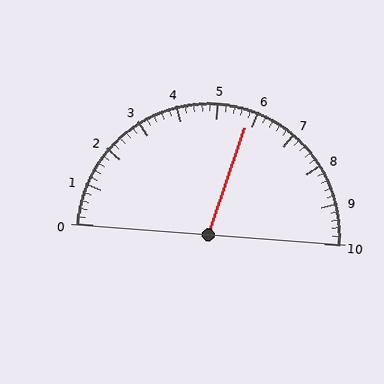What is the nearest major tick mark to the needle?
The nearest major tick mark is 6.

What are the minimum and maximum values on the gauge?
The gauge ranges from 0 to 10.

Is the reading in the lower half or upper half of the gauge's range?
The reading is in the upper half of the range (0 to 10).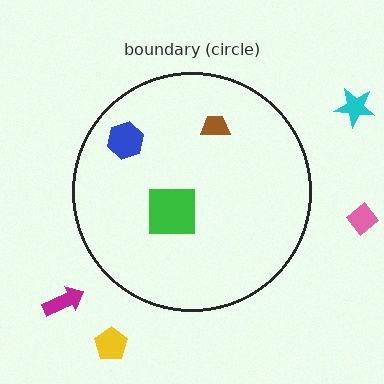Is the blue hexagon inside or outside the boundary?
Inside.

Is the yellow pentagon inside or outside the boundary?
Outside.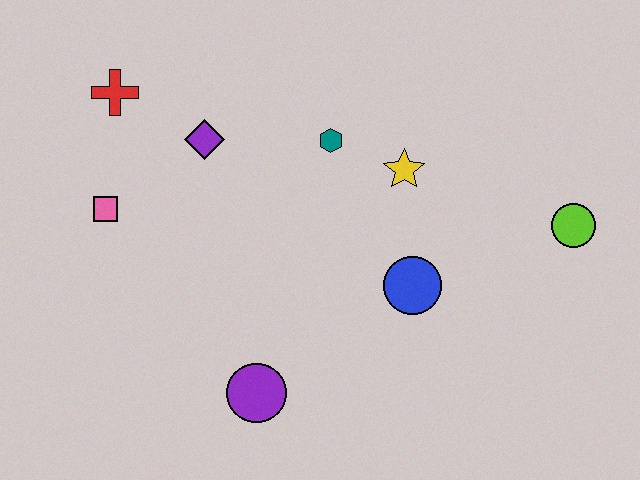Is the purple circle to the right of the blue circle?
No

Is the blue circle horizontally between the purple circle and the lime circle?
Yes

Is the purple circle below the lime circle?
Yes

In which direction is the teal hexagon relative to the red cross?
The teal hexagon is to the right of the red cross.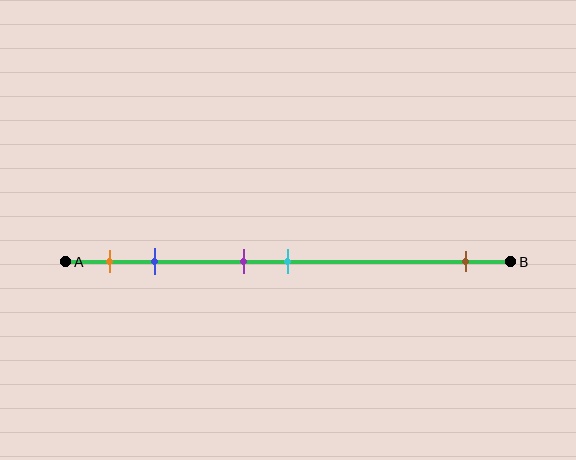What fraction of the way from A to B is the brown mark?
The brown mark is approximately 90% (0.9) of the way from A to B.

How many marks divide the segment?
There are 5 marks dividing the segment.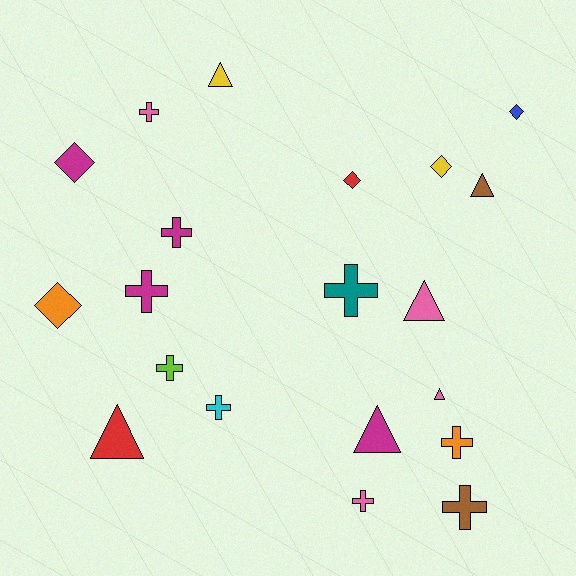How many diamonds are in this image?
There are 5 diamonds.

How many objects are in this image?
There are 20 objects.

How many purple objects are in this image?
There are no purple objects.